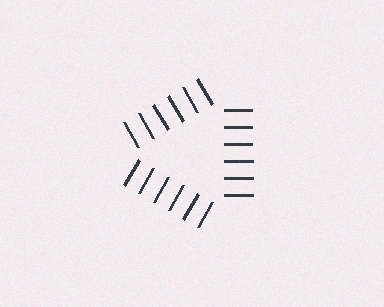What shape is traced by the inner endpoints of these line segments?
An illusory triangle — the line segments terminate on its edges but no continuous stroke is drawn.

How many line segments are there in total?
18 — 6 along each of the 3 edges.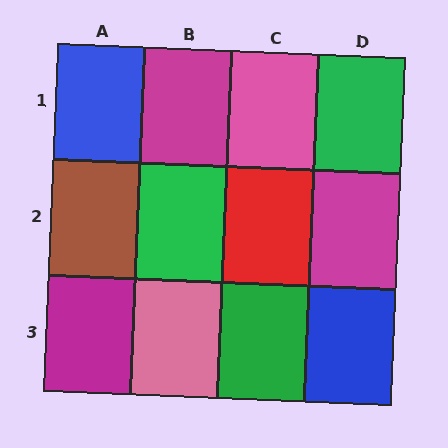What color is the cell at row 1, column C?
Pink.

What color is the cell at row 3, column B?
Pink.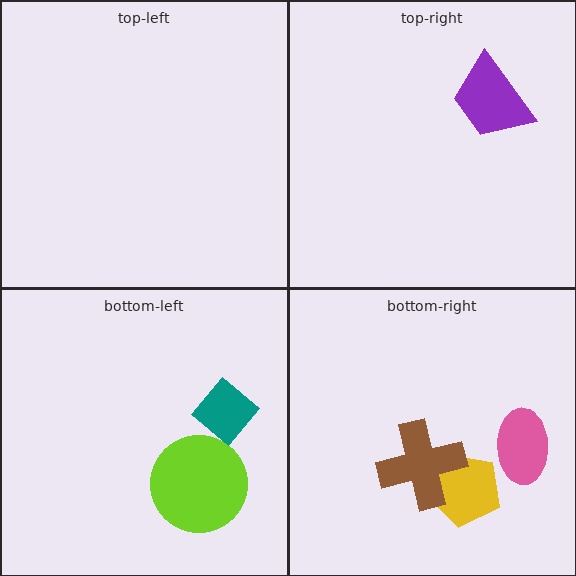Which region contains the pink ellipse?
The bottom-right region.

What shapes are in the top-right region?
The purple trapezoid.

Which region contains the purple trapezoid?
The top-right region.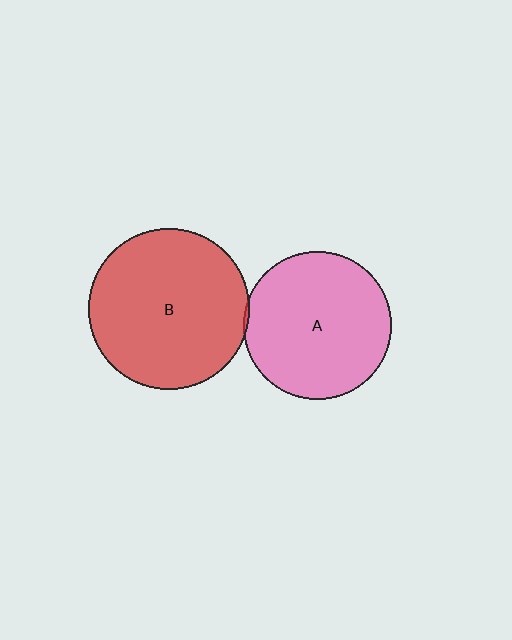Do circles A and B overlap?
Yes.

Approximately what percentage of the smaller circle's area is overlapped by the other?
Approximately 5%.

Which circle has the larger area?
Circle B (red).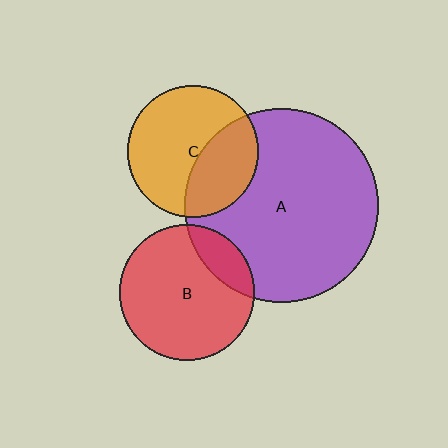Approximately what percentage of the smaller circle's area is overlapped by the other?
Approximately 15%.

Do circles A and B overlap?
Yes.